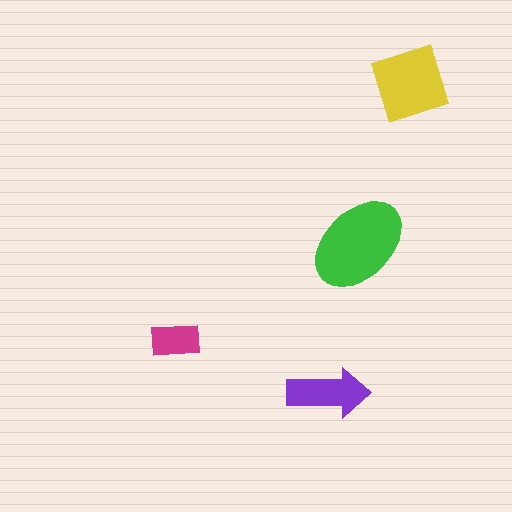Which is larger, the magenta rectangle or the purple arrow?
The purple arrow.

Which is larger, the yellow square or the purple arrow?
The yellow square.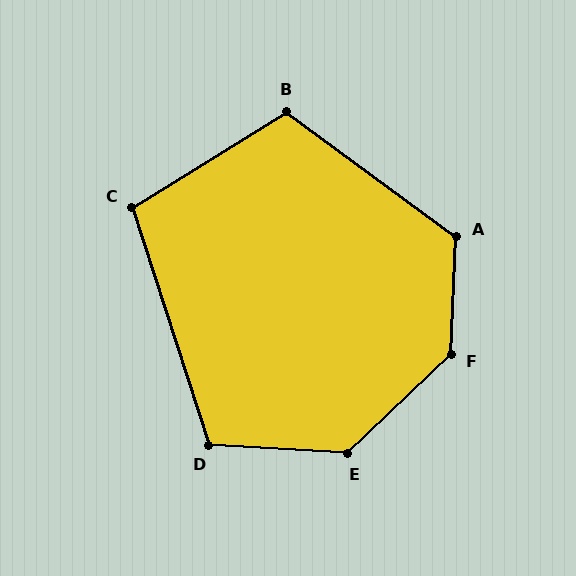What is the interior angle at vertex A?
Approximately 124 degrees (obtuse).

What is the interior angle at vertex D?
Approximately 111 degrees (obtuse).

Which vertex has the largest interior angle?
F, at approximately 136 degrees.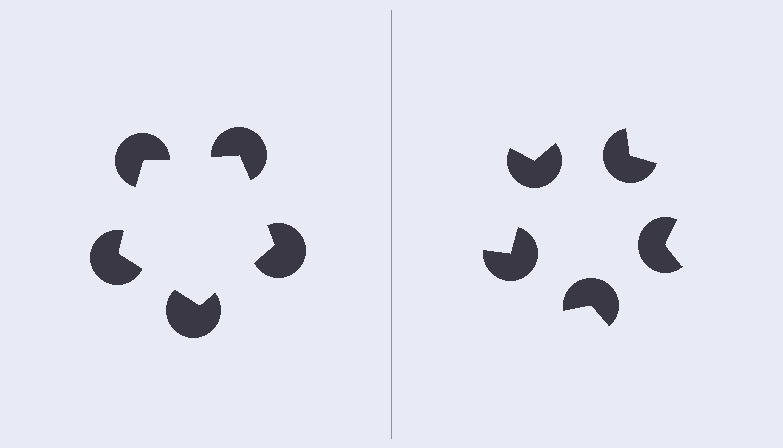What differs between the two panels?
The pac-man discs are positioned identically on both sides; only the wedge orientations differ. On the left they align to a pentagon; on the right they are misaligned.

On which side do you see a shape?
An illusory pentagon appears on the left side. On the right side the wedge cuts are rotated, so no coherent shape forms.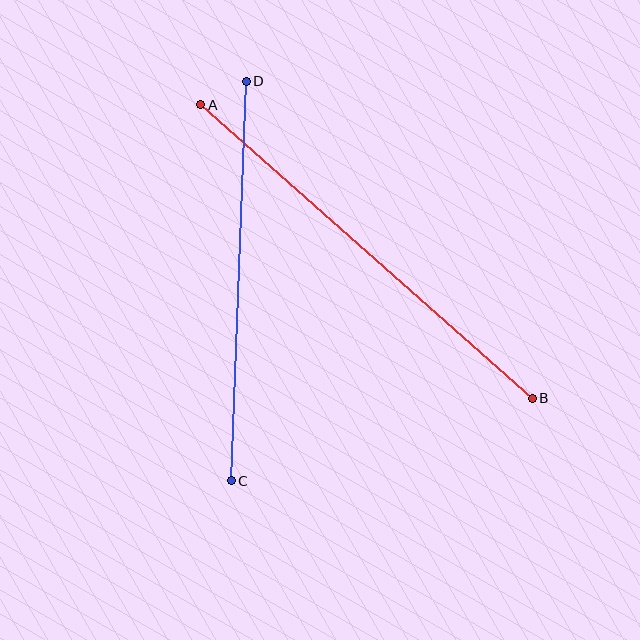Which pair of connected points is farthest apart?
Points A and B are farthest apart.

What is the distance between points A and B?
The distance is approximately 442 pixels.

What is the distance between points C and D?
The distance is approximately 400 pixels.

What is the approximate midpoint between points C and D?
The midpoint is at approximately (239, 281) pixels.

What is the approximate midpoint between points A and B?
The midpoint is at approximately (366, 252) pixels.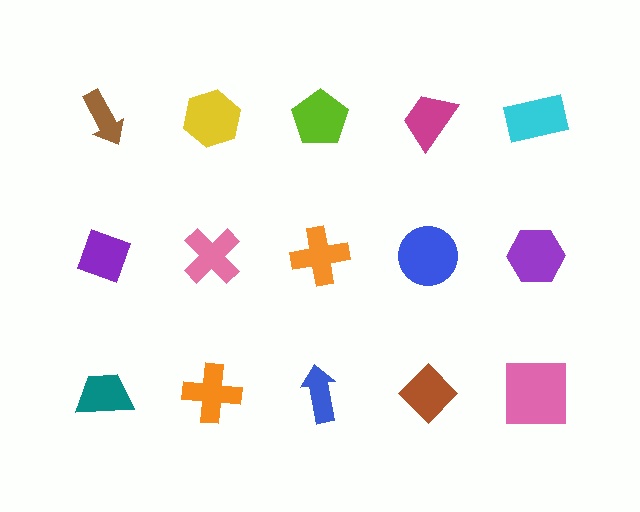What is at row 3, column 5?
A pink square.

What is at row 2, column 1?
A purple diamond.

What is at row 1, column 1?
A brown arrow.